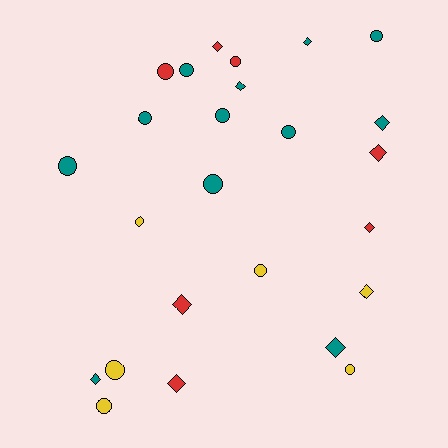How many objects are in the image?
There are 25 objects.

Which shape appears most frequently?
Circle, with 14 objects.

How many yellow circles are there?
There are 5 yellow circles.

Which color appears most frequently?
Teal, with 12 objects.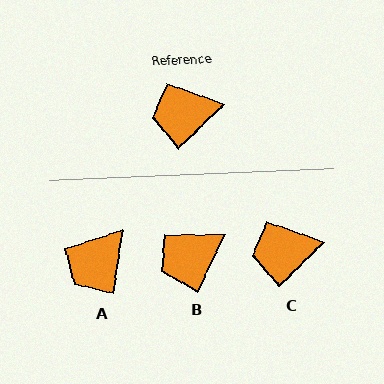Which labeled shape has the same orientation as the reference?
C.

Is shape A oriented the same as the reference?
No, it is off by about 37 degrees.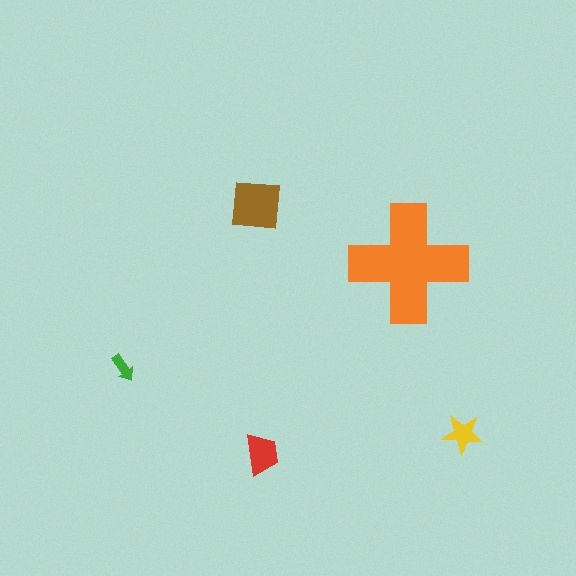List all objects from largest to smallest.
The orange cross, the brown square, the red trapezoid, the yellow star, the green arrow.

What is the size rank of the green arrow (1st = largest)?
5th.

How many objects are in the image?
There are 5 objects in the image.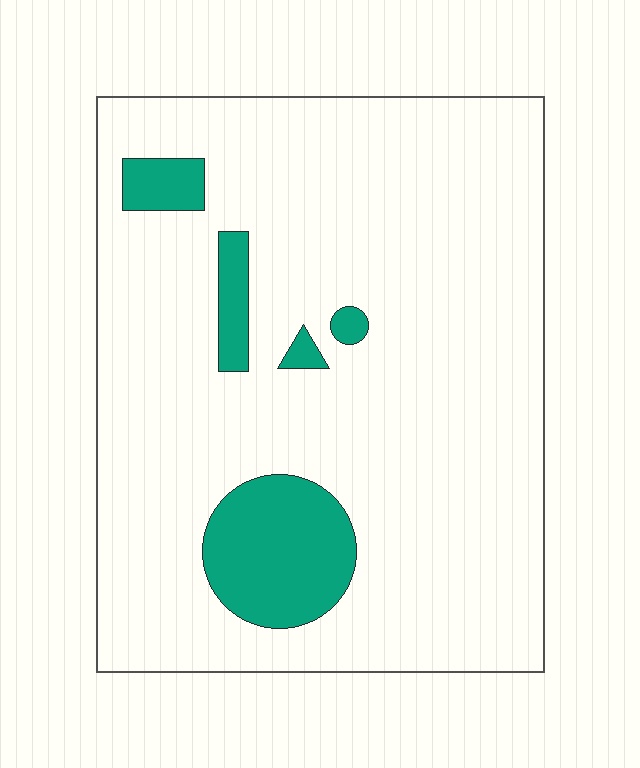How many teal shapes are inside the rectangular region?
5.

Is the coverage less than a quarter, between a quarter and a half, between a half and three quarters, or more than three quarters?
Less than a quarter.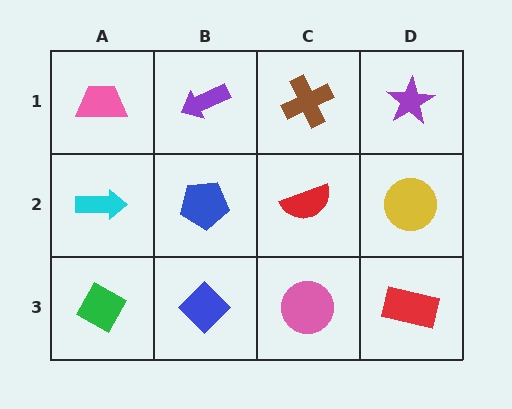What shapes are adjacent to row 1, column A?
A cyan arrow (row 2, column A), a purple arrow (row 1, column B).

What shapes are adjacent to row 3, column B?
A blue pentagon (row 2, column B), a green diamond (row 3, column A), a pink circle (row 3, column C).